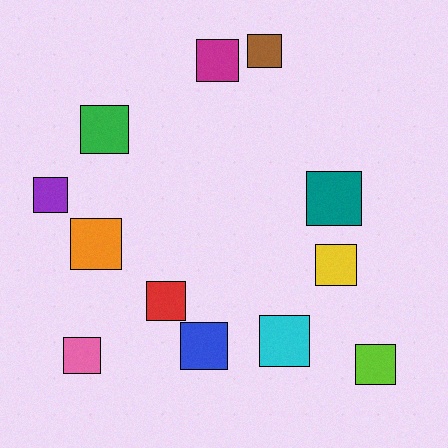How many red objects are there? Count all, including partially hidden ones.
There is 1 red object.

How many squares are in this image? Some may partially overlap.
There are 12 squares.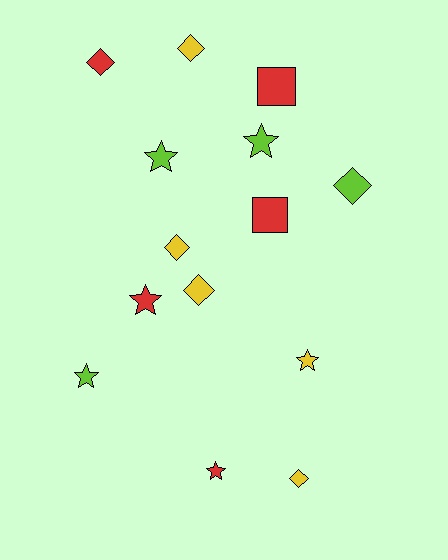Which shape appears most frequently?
Star, with 6 objects.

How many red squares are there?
There are 2 red squares.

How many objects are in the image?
There are 14 objects.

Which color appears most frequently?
Yellow, with 5 objects.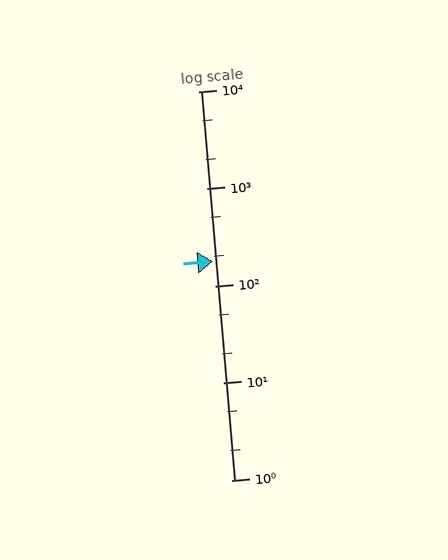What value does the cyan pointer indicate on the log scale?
The pointer indicates approximately 180.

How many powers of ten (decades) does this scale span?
The scale spans 4 decades, from 1 to 10000.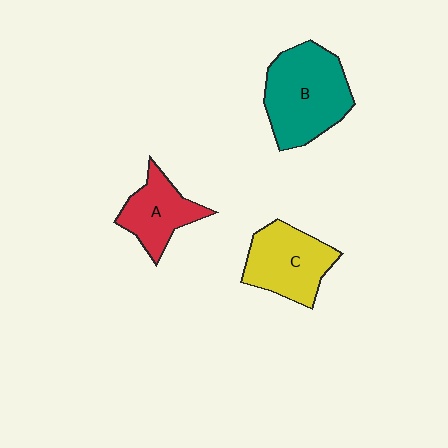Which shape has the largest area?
Shape B (teal).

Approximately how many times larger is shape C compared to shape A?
Approximately 1.3 times.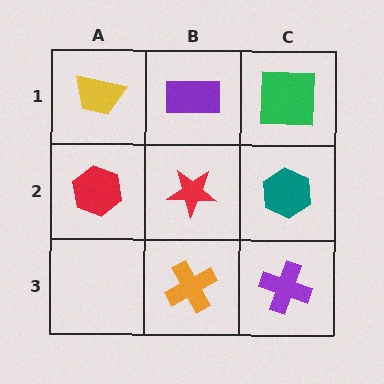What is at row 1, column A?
A yellow trapezoid.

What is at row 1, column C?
A green square.